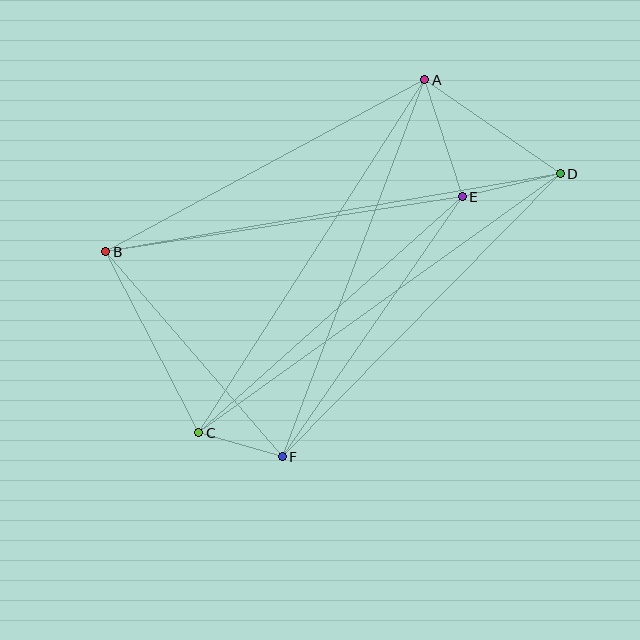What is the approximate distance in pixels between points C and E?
The distance between C and E is approximately 354 pixels.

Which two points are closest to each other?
Points C and F are closest to each other.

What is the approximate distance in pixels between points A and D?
The distance between A and D is approximately 164 pixels.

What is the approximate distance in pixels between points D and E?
The distance between D and E is approximately 100 pixels.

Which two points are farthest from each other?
Points B and D are farthest from each other.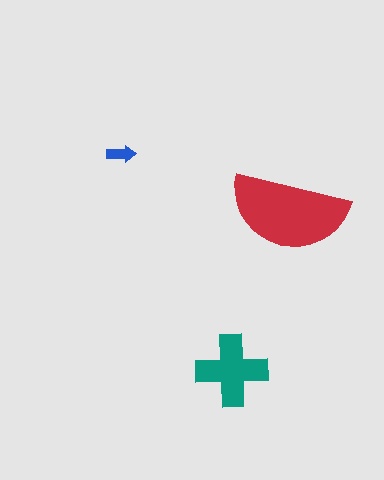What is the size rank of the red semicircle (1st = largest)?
1st.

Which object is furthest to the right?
The red semicircle is rightmost.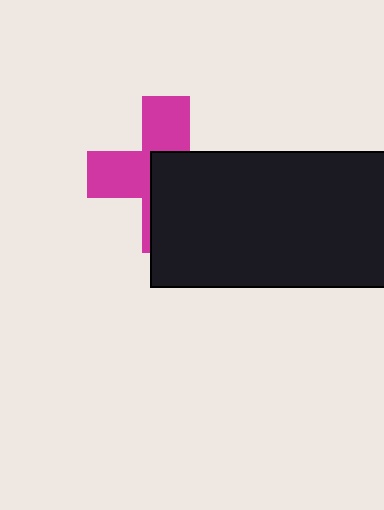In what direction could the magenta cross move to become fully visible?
The magenta cross could move toward the upper-left. That would shift it out from behind the black rectangle entirely.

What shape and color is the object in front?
The object in front is a black rectangle.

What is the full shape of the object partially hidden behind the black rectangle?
The partially hidden object is a magenta cross.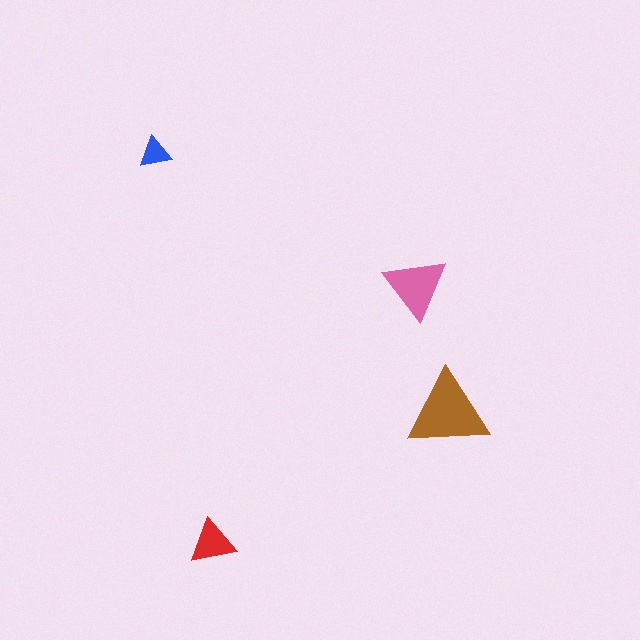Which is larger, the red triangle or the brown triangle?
The brown one.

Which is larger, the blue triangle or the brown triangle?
The brown one.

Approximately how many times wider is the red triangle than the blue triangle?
About 1.5 times wider.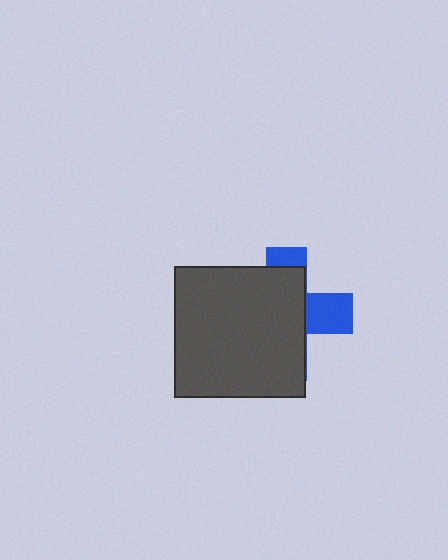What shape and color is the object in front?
The object in front is a dark gray square.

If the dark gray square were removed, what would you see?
You would see the complete blue cross.